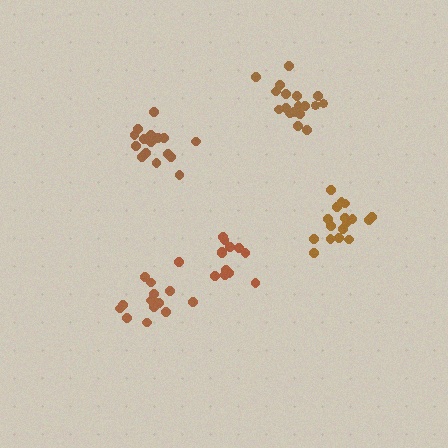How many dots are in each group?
Group 1: 16 dots, Group 2: 14 dots, Group 3: 18 dots, Group 4: 13 dots, Group 5: 18 dots (79 total).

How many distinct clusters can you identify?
There are 5 distinct clusters.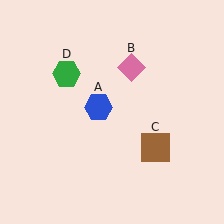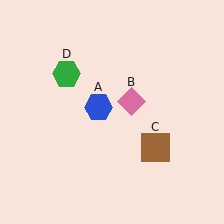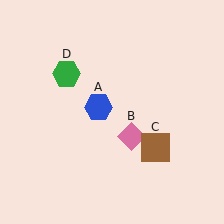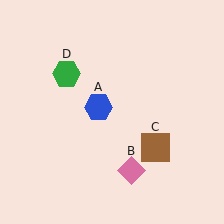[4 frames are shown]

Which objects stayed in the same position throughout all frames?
Blue hexagon (object A) and brown square (object C) and green hexagon (object D) remained stationary.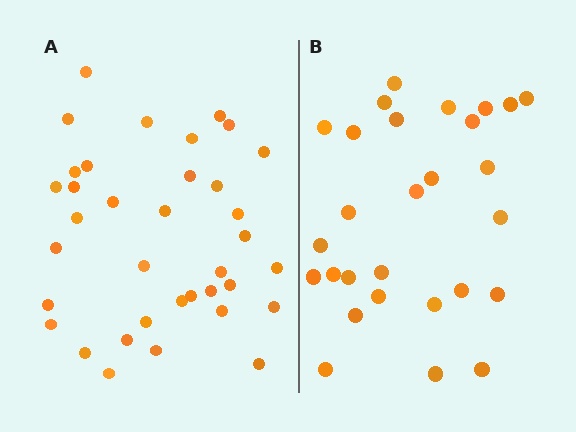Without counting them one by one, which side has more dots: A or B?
Region A (the left region) has more dots.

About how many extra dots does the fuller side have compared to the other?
Region A has roughly 8 or so more dots than region B.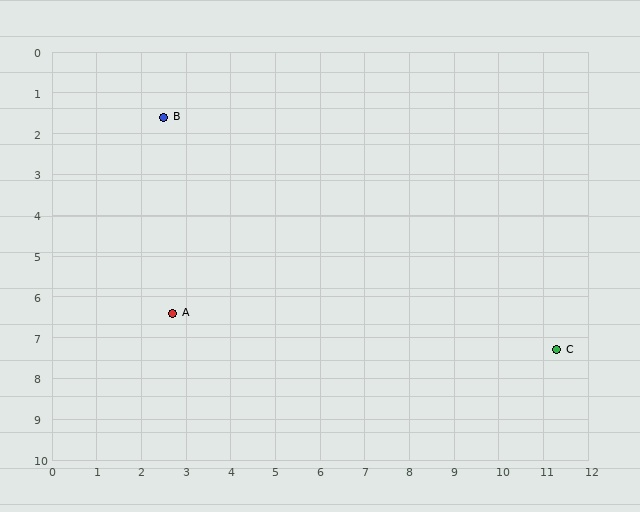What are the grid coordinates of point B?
Point B is at approximately (2.5, 1.6).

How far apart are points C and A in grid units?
Points C and A are about 8.6 grid units apart.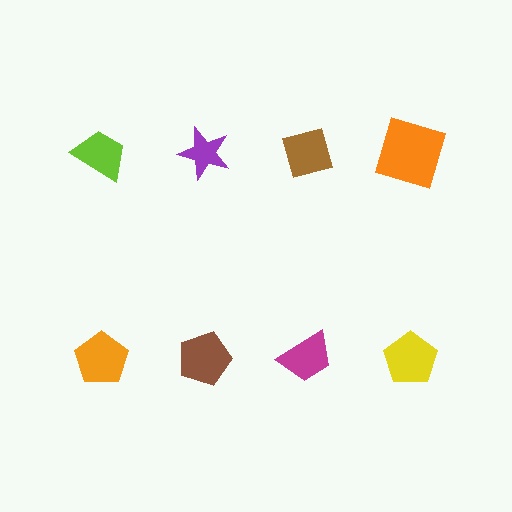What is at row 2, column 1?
An orange pentagon.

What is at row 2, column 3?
A magenta trapezoid.